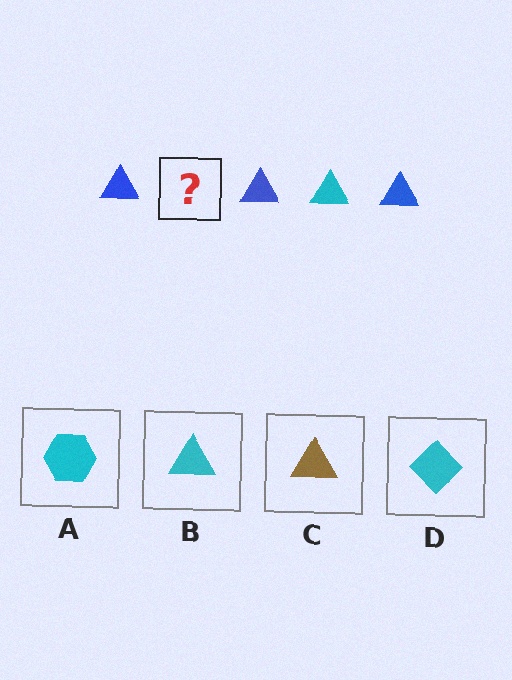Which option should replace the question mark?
Option B.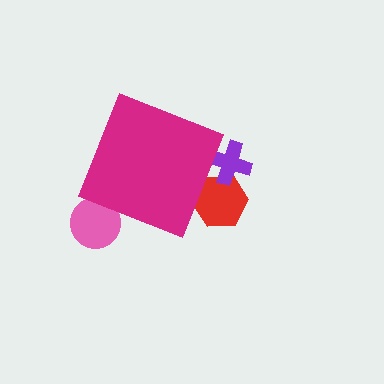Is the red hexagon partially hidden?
Yes, the red hexagon is partially hidden behind the magenta diamond.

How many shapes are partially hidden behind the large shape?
3 shapes are partially hidden.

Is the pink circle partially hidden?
Yes, the pink circle is partially hidden behind the magenta diamond.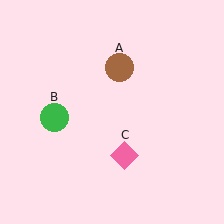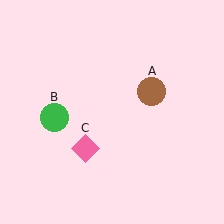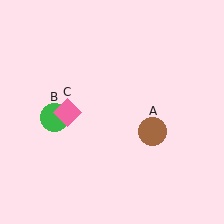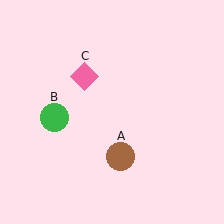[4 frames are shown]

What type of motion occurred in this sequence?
The brown circle (object A), pink diamond (object C) rotated clockwise around the center of the scene.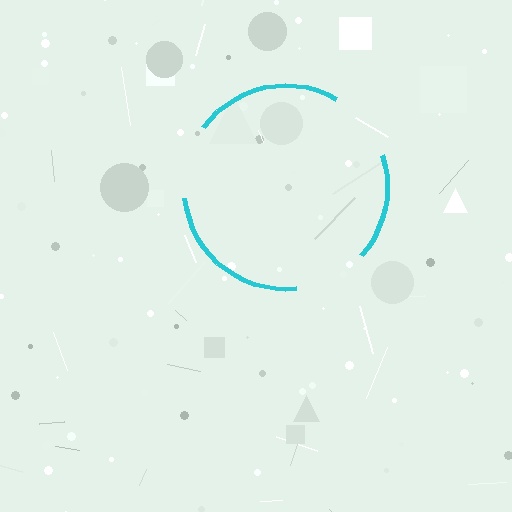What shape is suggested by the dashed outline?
The dashed outline suggests a circle.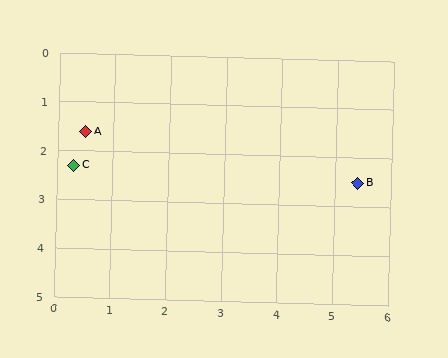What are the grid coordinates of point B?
Point B is at approximately (5.4, 2.5).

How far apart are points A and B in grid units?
Points A and B are about 5.0 grid units apart.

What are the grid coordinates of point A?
Point A is at approximately (0.5, 1.6).